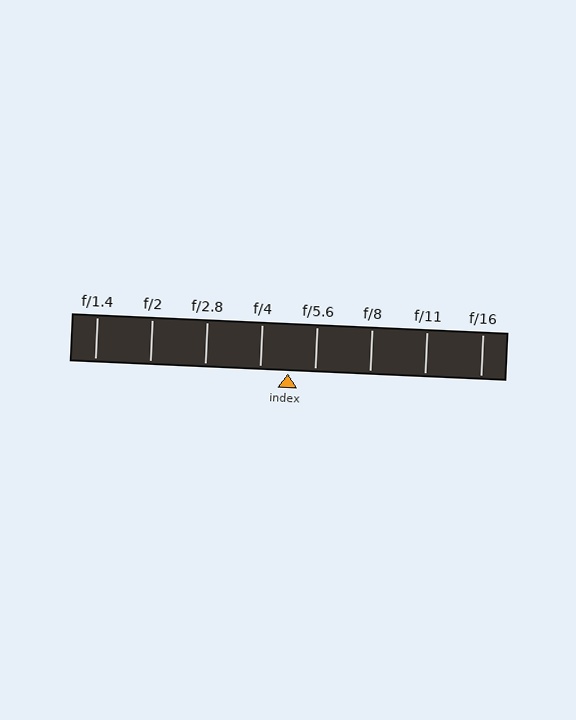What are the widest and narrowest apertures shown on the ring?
The widest aperture shown is f/1.4 and the narrowest is f/16.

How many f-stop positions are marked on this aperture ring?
There are 8 f-stop positions marked.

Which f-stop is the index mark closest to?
The index mark is closest to f/5.6.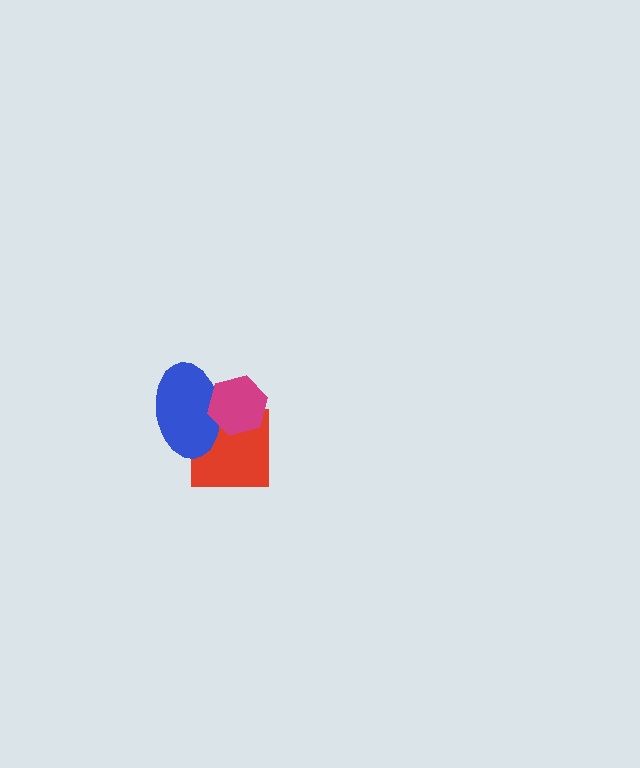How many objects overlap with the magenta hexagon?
2 objects overlap with the magenta hexagon.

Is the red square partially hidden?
Yes, it is partially covered by another shape.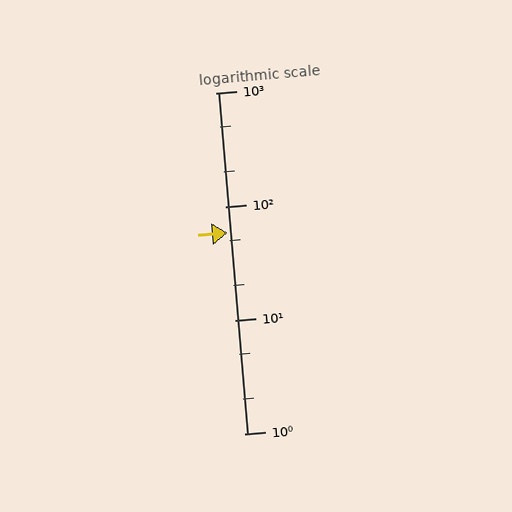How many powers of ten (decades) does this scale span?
The scale spans 3 decades, from 1 to 1000.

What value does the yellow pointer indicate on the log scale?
The pointer indicates approximately 58.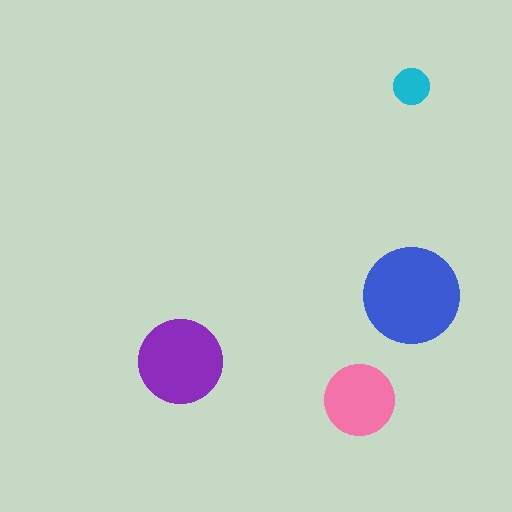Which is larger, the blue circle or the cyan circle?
The blue one.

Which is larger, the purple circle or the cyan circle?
The purple one.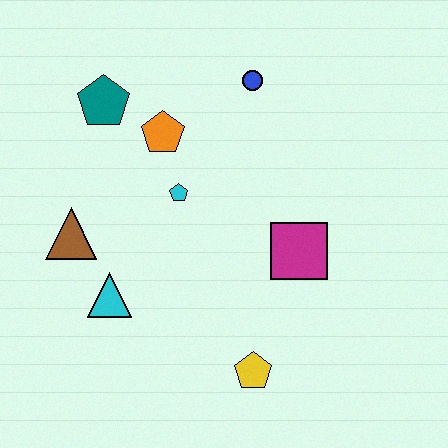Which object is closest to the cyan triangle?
The brown triangle is closest to the cyan triangle.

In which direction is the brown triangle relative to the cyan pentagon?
The brown triangle is to the left of the cyan pentagon.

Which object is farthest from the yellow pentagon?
The teal pentagon is farthest from the yellow pentagon.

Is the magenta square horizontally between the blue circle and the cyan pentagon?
No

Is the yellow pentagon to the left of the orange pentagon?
No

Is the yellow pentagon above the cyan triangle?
No